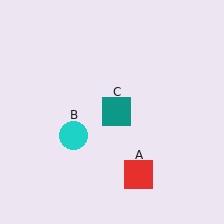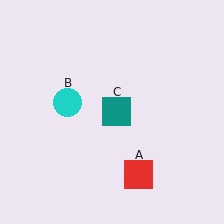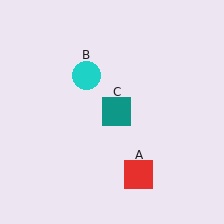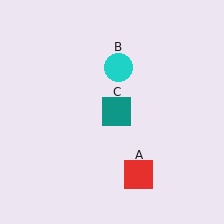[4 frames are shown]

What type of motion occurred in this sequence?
The cyan circle (object B) rotated clockwise around the center of the scene.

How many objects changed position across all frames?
1 object changed position: cyan circle (object B).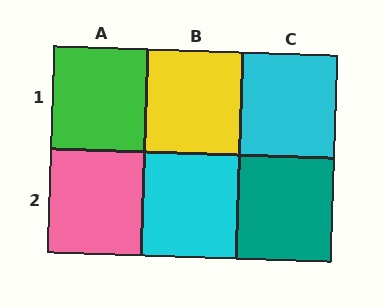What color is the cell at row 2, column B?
Cyan.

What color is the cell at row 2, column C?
Teal.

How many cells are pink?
1 cell is pink.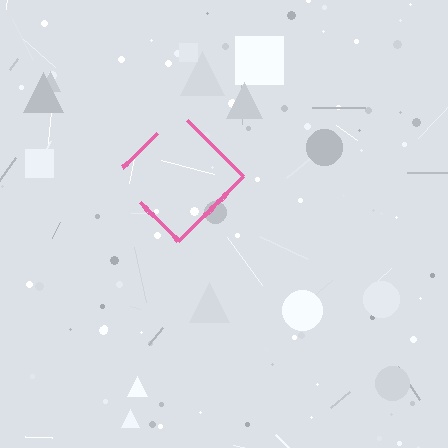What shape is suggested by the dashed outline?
The dashed outline suggests a diamond.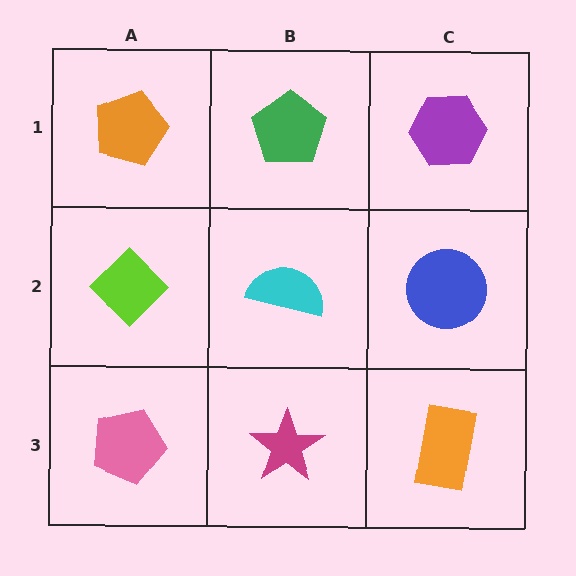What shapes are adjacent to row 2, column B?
A green pentagon (row 1, column B), a magenta star (row 3, column B), a lime diamond (row 2, column A), a blue circle (row 2, column C).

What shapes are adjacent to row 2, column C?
A purple hexagon (row 1, column C), an orange rectangle (row 3, column C), a cyan semicircle (row 2, column B).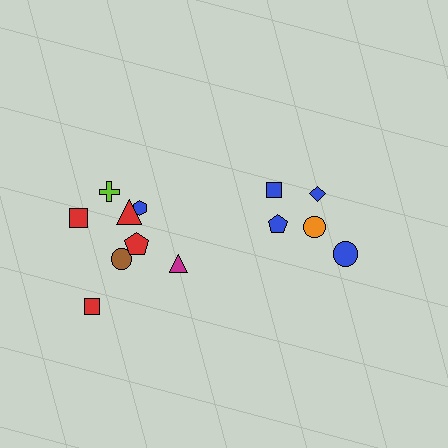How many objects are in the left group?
There are 8 objects.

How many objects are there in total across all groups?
There are 13 objects.